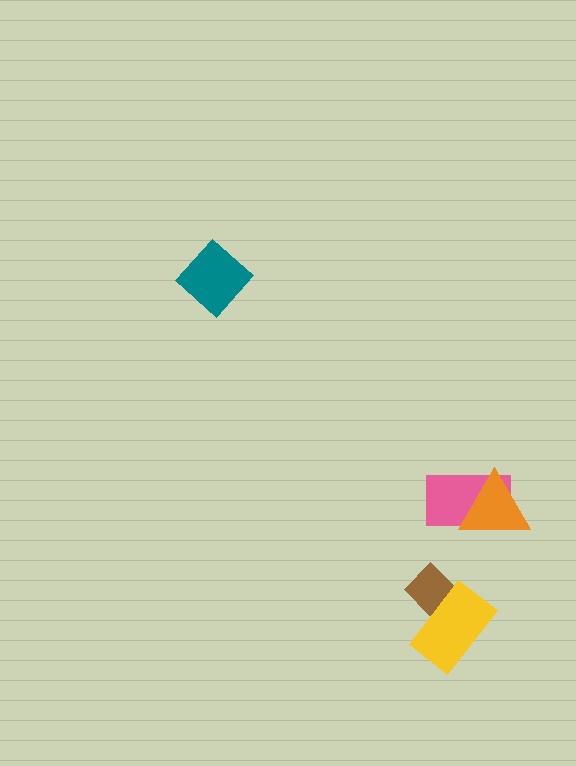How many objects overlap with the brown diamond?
1 object overlaps with the brown diamond.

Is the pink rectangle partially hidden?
Yes, it is partially covered by another shape.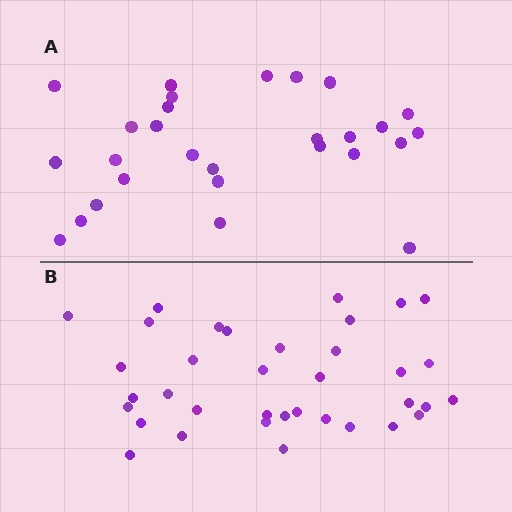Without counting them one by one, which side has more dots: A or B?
Region B (the bottom region) has more dots.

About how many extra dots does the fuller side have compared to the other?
Region B has roughly 8 or so more dots than region A.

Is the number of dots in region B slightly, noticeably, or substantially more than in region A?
Region B has noticeably more, but not dramatically so. The ratio is roughly 1.3 to 1.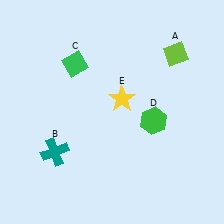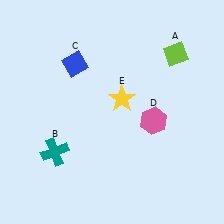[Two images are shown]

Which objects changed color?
C changed from green to blue. D changed from green to pink.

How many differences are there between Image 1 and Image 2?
There are 2 differences between the two images.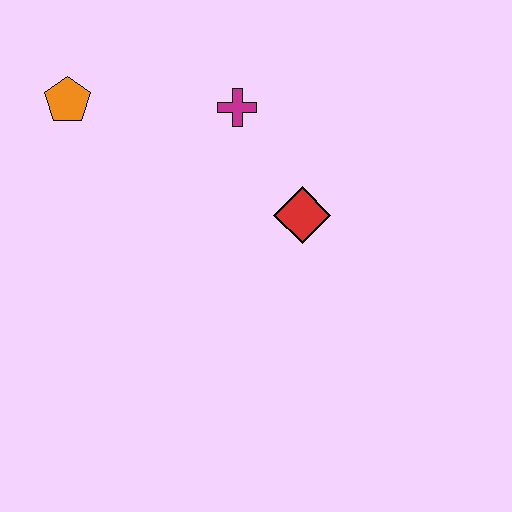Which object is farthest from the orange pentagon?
The red diamond is farthest from the orange pentagon.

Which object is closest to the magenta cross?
The red diamond is closest to the magenta cross.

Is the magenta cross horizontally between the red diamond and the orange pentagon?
Yes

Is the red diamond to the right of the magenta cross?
Yes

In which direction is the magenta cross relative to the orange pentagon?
The magenta cross is to the right of the orange pentagon.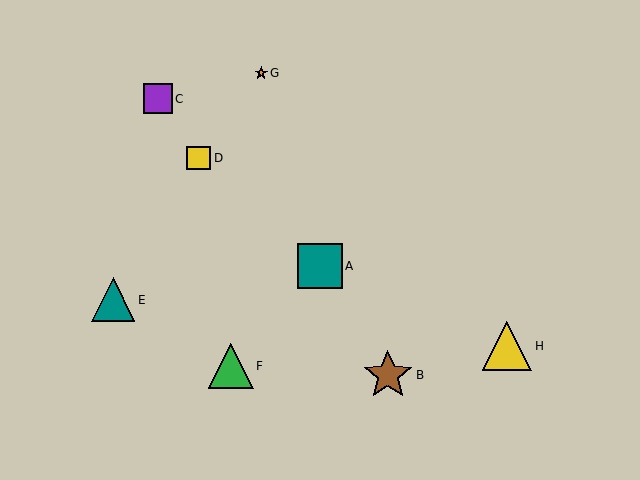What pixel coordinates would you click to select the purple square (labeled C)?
Click at (158, 99) to select the purple square C.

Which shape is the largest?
The brown star (labeled B) is the largest.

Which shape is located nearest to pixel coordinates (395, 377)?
The brown star (labeled B) at (388, 375) is nearest to that location.